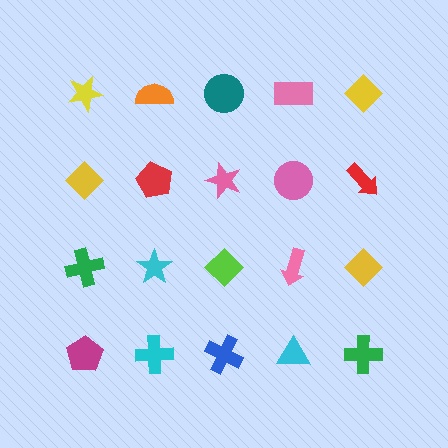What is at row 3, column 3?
A lime diamond.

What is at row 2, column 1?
A yellow diamond.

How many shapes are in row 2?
5 shapes.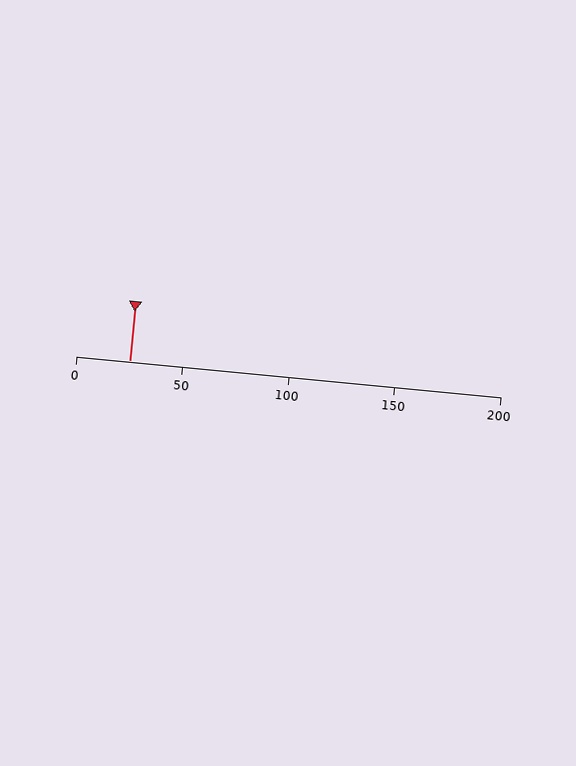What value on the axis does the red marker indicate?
The marker indicates approximately 25.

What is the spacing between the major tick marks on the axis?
The major ticks are spaced 50 apart.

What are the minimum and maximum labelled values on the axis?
The axis runs from 0 to 200.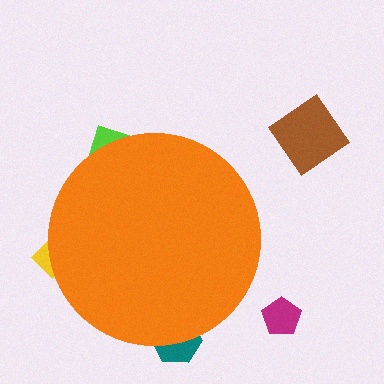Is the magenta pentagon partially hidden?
No, the magenta pentagon is fully visible.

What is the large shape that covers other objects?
An orange circle.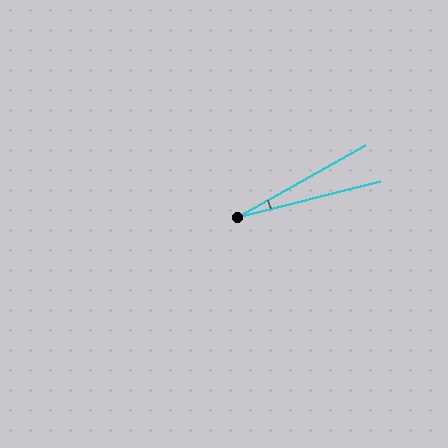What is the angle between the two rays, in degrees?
Approximately 15 degrees.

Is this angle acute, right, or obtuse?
It is acute.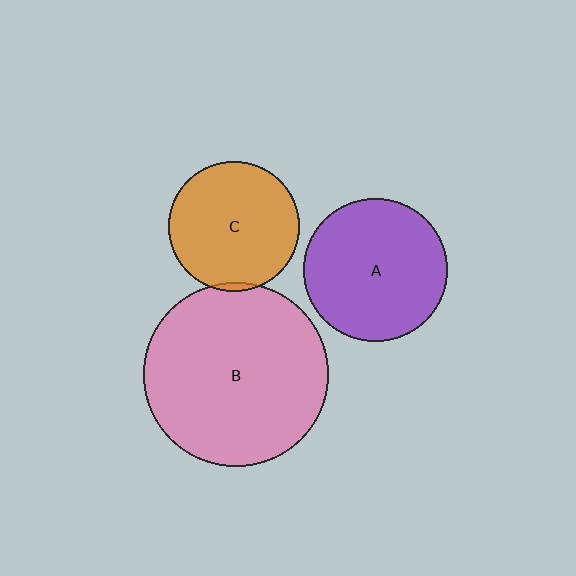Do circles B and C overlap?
Yes.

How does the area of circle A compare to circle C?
Approximately 1.2 times.